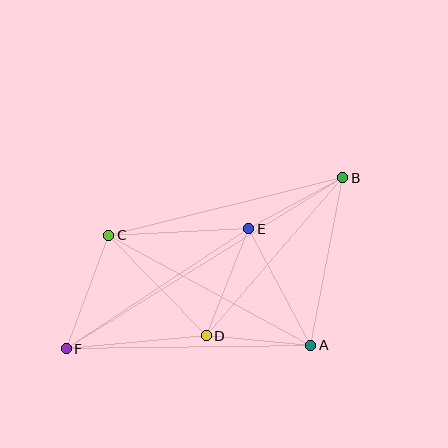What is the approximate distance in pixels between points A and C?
The distance between A and C is approximately 230 pixels.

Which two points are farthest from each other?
Points B and F are farthest from each other.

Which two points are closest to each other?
Points A and D are closest to each other.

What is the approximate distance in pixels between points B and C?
The distance between B and C is approximately 241 pixels.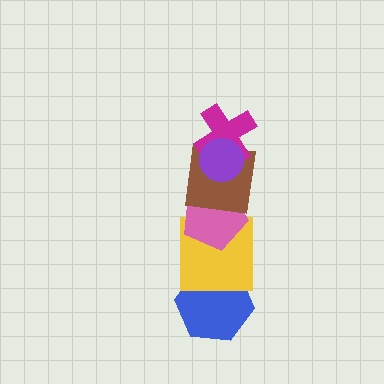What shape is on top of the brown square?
The magenta cross is on top of the brown square.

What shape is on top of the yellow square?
The pink pentagon is on top of the yellow square.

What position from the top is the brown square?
The brown square is 3rd from the top.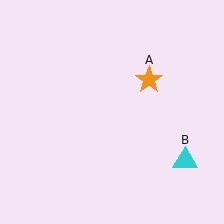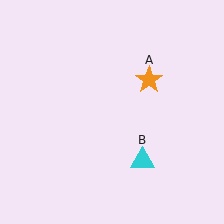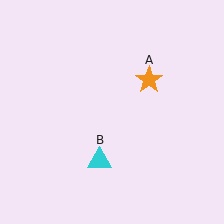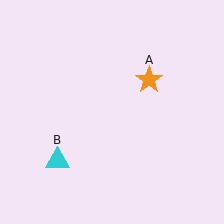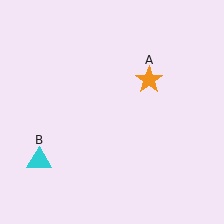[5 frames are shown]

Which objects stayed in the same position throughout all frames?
Orange star (object A) remained stationary.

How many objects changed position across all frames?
1 object changed position: cyan triangle (object B).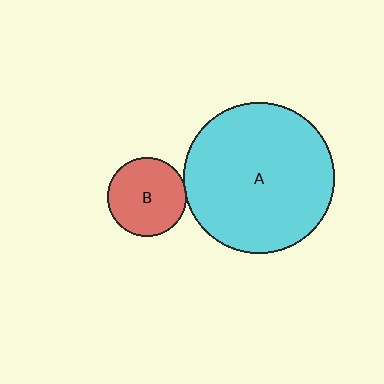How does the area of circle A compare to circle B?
Approximately 3.7 times.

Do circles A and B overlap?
Yes.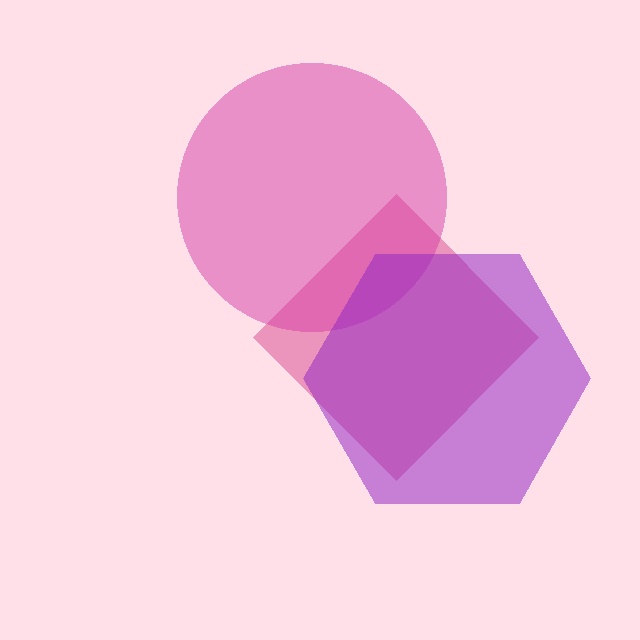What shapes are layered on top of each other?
The layered shapes are: a pink diamond, a magenta circle, a purple hexagon.